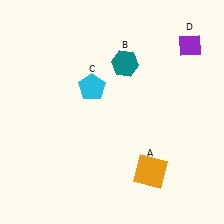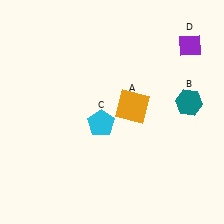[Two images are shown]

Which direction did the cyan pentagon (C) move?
The cyan pentagon (C) moved down.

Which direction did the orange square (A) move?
The orange square (A) moved up.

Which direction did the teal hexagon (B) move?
The teal hexagon (B) moved right.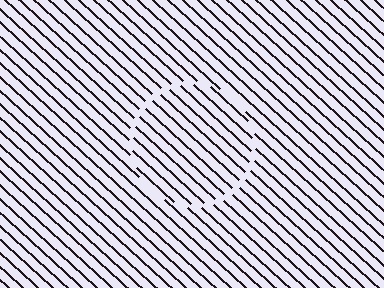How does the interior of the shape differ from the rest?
The interior of the shape contains the same grating, shifted by half a period — the contour is defined by the phase discontinuity where line-ends from the inner and outer gratings abut.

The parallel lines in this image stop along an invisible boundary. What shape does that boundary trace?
An illusory circle. The interior of the shape contains the same grating, shifted by half a period — the contour is defined by the phase discontinuity where line-ends from the inner and outer gratings abut.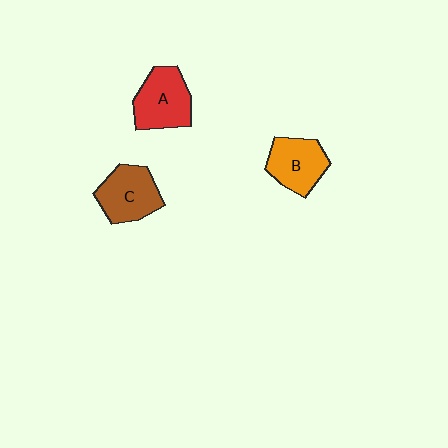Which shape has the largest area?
Shape A (red).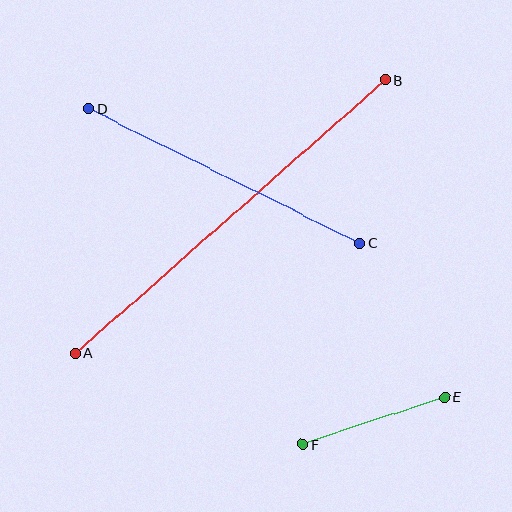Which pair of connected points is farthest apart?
Points A and B are farthest apart.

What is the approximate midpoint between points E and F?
The midpoint is at approximately (374, 421) pixels.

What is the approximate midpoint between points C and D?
The midpoint is at approximately (224, 176) pixels.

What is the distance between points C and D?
The distance is approximately 303 pixels.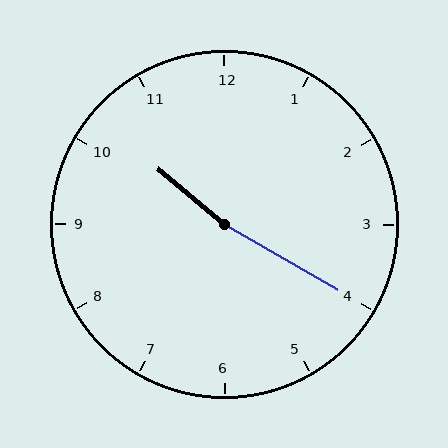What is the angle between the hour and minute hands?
Approximately 170 degrees.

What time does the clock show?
10:20.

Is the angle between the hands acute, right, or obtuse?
It is obtuse.